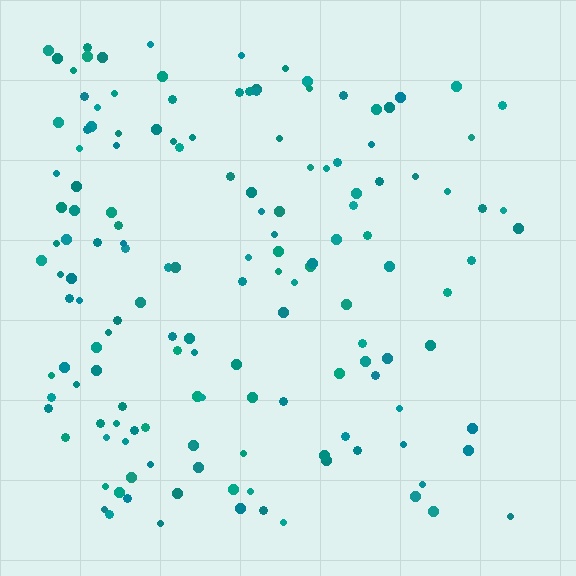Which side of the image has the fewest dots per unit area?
The right.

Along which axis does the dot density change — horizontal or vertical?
Horizontal.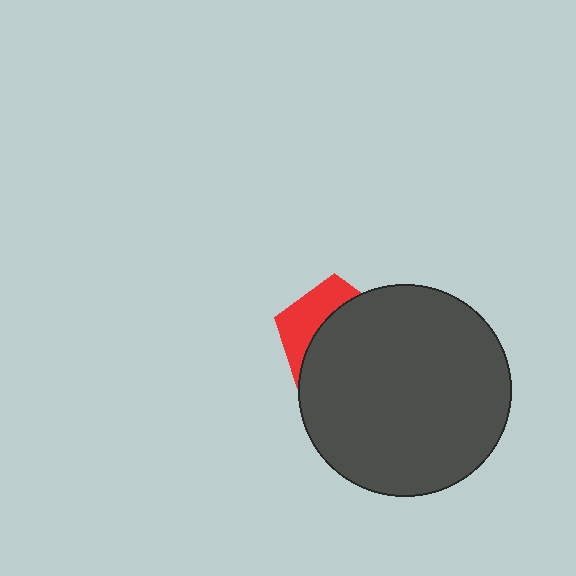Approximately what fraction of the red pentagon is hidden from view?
Roughly 65% of the red pentagon is hidden behind the dark gray circle.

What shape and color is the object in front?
The object in front is a dark gray circle.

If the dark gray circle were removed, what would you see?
You would see the complete red pentagon.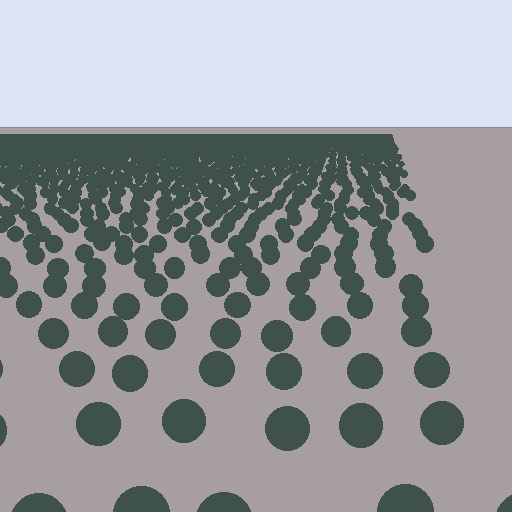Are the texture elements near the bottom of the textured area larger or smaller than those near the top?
Larger. Near the bottom, elements are closer to the viewer and appear at a bigger on-screen size.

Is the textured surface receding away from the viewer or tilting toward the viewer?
The surface is receding away from the viewer. Texture elements get smaller and denser toward the top.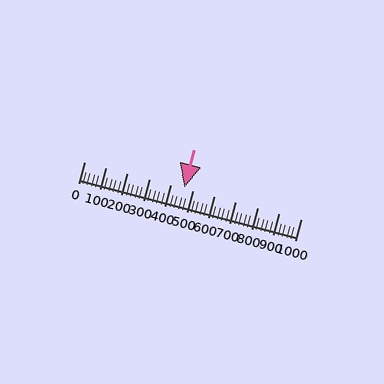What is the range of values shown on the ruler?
The ruler shows values from 0 to 1000.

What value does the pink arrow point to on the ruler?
The pink arrow points to approximately 460.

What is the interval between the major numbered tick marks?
The major tick marks are spaced 100 units apart.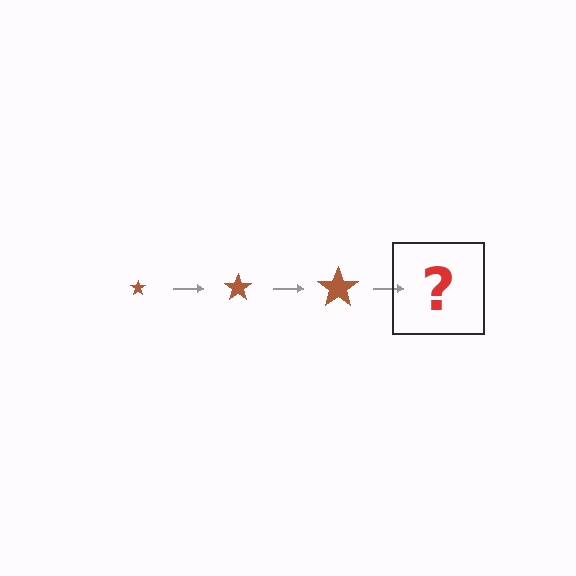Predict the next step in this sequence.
The next step is a brown star, larger than the previous one.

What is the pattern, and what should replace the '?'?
The pattern is that the star gets progressively larger each step. The '?' should be a brown star, larger than the previous one.